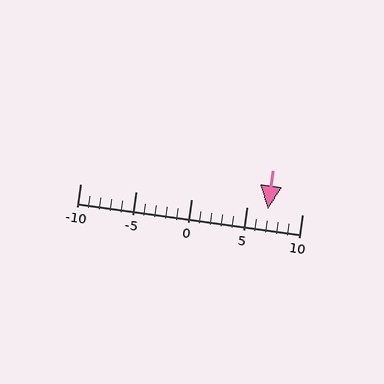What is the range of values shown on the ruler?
The ruler shows values from -10 to 10.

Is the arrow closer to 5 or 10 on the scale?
The arrow is closer to 5.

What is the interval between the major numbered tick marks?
The major tick marks are spaced 5 units apart.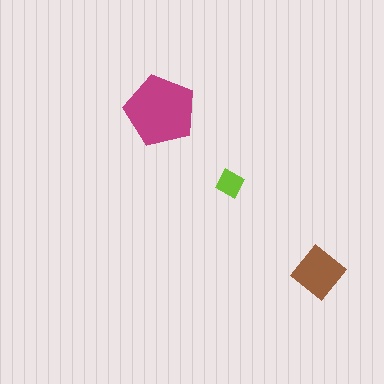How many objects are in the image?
There are 3 objects in the image.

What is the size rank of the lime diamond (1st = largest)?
3rd.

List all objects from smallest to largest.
The lime diamond, the brown diamond, the magenta pentagon.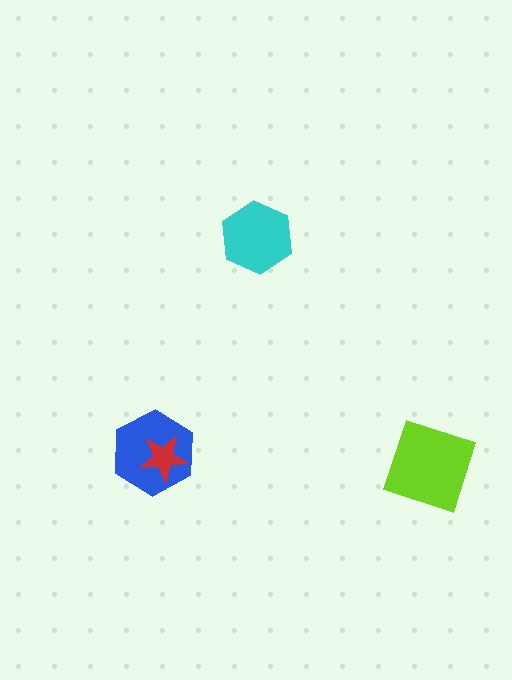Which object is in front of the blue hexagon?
The red star is in front of the blue hexagon.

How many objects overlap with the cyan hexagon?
0 objects overlap with the cyan hexagon.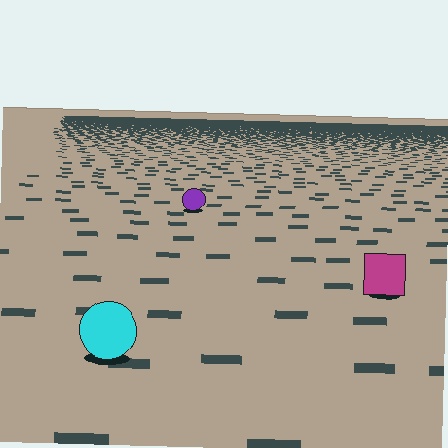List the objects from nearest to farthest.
From nearest to farthest: the cyan circle, the magenta square, the purple circle.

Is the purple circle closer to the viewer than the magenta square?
No. The magenta square is closer — you can tell from the texture gradient: the ground texture is coarser near it.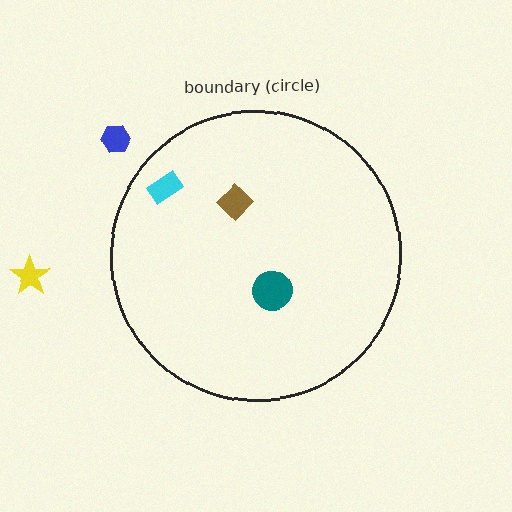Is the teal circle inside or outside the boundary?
Inside.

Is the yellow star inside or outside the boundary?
Outside.